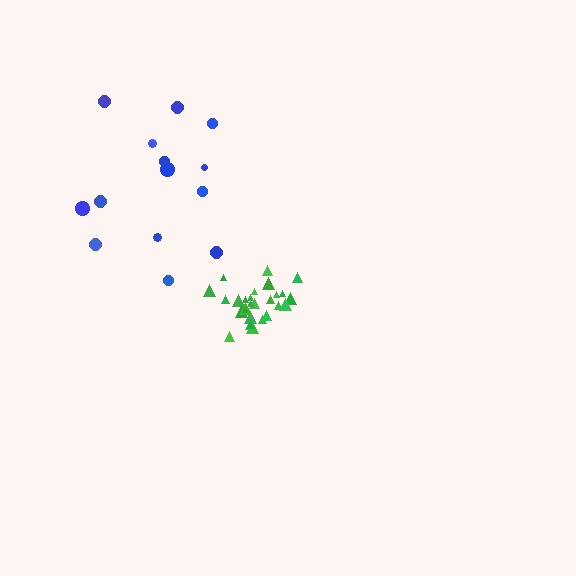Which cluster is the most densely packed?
Green.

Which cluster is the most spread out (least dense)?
Blue.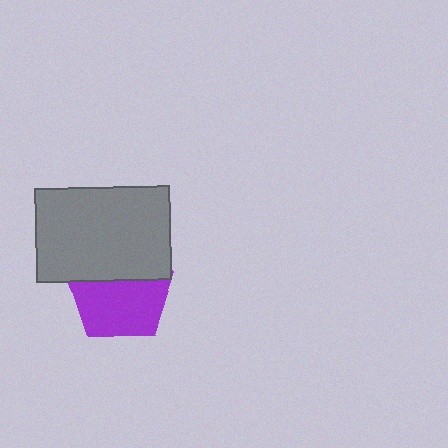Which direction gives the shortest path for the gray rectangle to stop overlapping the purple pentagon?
Moving up gives the shortest separation.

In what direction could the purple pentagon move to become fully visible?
The purple pentagon could move down. That would shift it out from behind the gray rectangle entirely.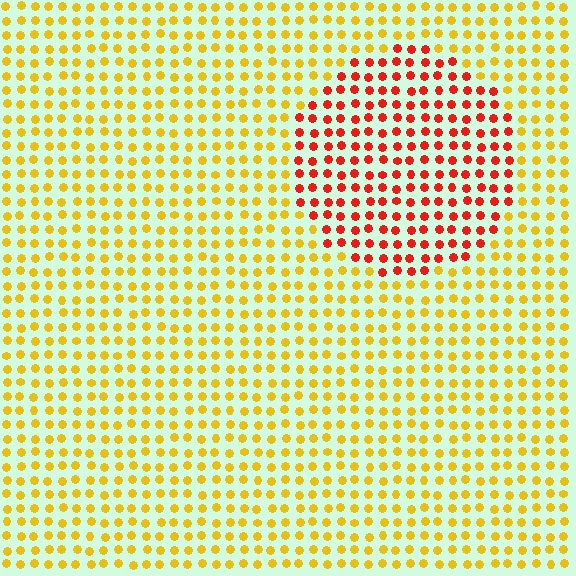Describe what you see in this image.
The image is filled with small yellow elements in a uniform arrangement. A circle-shaped region is visible where the elements are tinted to a slightly different hue, forming a subtle color boundary.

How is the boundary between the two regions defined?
The boundary is defined purely by a slight shift in hue (about 48 degrees). Spacing, size, and orientation are identical on both sides.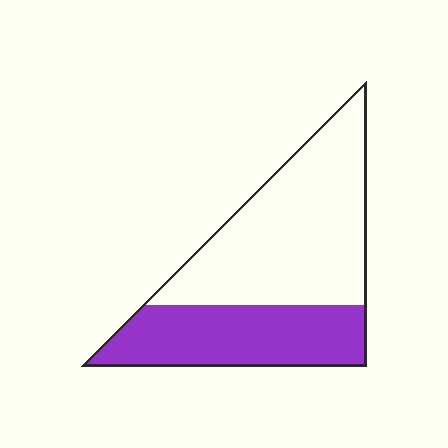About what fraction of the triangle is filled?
About three eighths (3/8).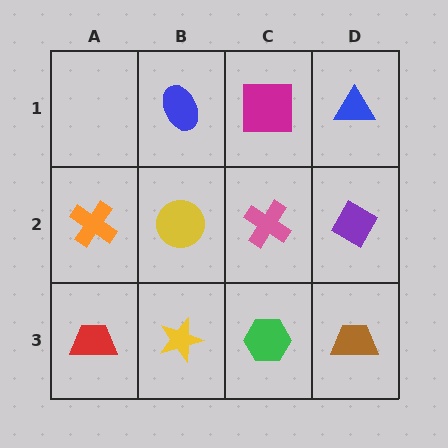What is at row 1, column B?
A blue ellipse.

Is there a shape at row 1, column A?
No, that cell is empty.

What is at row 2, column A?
An orange cross.